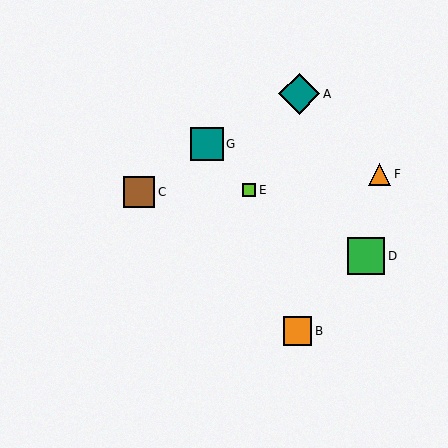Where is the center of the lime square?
The center of the lime square is at (249, 190).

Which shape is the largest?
The teal diamond (labeled A) is the largest.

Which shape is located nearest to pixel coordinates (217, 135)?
The teal square (labeled G) at (207, 144) is nearest to that location.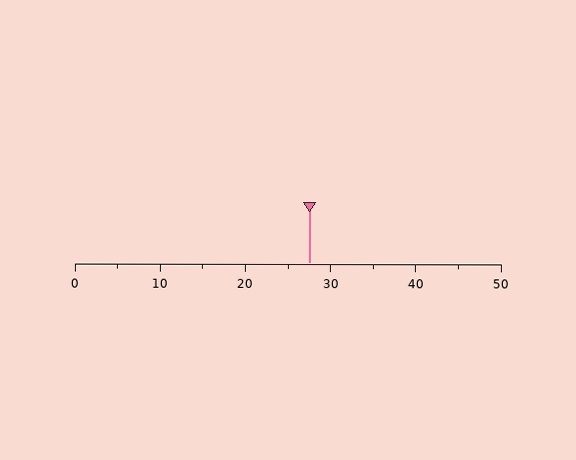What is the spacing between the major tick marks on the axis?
The major ticks are spaced 10 apart.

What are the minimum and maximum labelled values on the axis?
The axis runs from 0 to 50.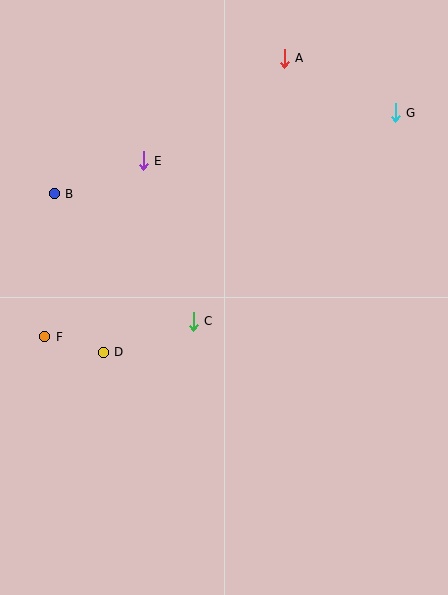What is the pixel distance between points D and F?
The distance between D and F is 61 pixels.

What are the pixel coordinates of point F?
Point F is at (45, 337).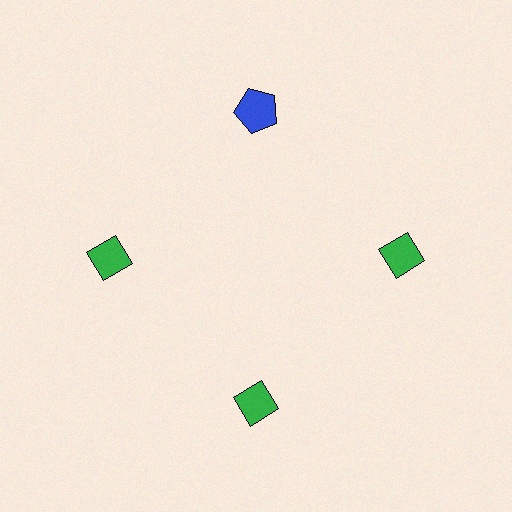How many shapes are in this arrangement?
There are 4 shapes arranged in a ring pattern.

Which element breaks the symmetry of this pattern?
The blue pentagon at roughly the 12 o'clock position breaks the symmetry. All other shapes are green diamonds.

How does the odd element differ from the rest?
It differs in both color (blue instead of green) and shape (pentagon instead of diamond).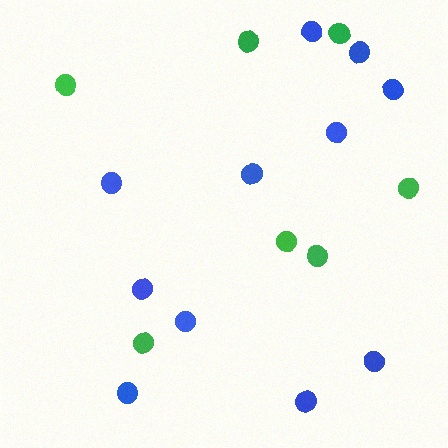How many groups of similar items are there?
There are 2 groups: one group of green circles (7) and one group of blue circles (11).